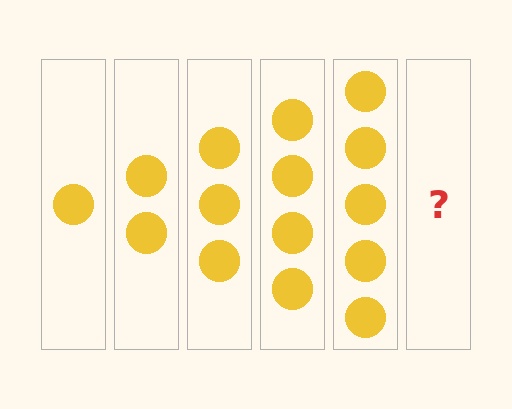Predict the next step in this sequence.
The next step is 6 circles.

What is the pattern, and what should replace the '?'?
The pattern is that each step adds one more circle. The '?' should be 6 circles.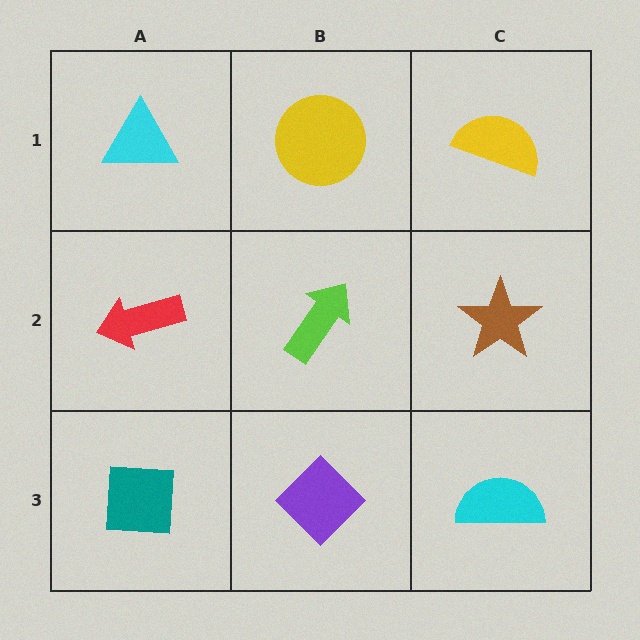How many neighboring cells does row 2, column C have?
3.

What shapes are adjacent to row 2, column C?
A yellow semicircle (row 1, column C), a cyan semicircle (row 3, column C), a lime arrow (row 2, column B).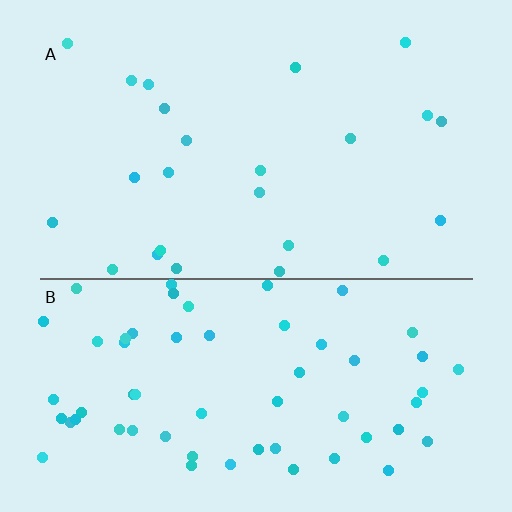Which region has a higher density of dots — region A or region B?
B (the bottom).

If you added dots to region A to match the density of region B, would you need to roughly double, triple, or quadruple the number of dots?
Approximately triple.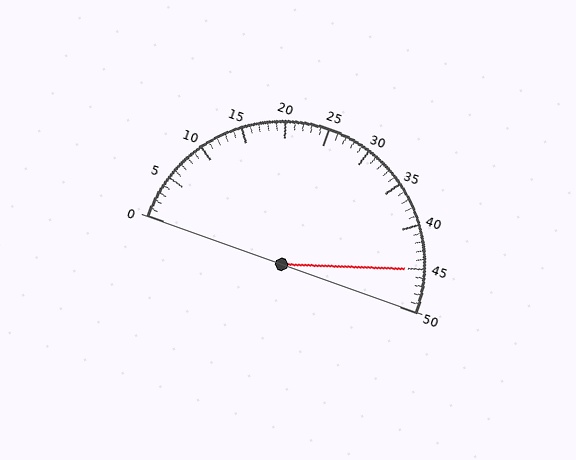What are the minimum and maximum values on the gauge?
The gauge ranges from 0 to 50.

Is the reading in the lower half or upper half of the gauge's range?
The reading is in the upper half of the range (0 to 50).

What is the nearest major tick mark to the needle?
The nearest major tick mark is 45.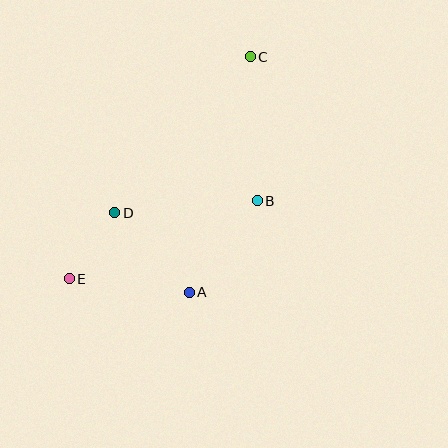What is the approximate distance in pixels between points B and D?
The distance between B and D is approximately 143 pixels.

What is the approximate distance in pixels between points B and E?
The distance between B and E is approximately 203 pixels.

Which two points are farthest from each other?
Points C and E are farthest from each other.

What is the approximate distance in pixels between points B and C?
The distance between B and C is approximately 144 pixels.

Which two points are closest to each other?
Points D and E are closest to each other.